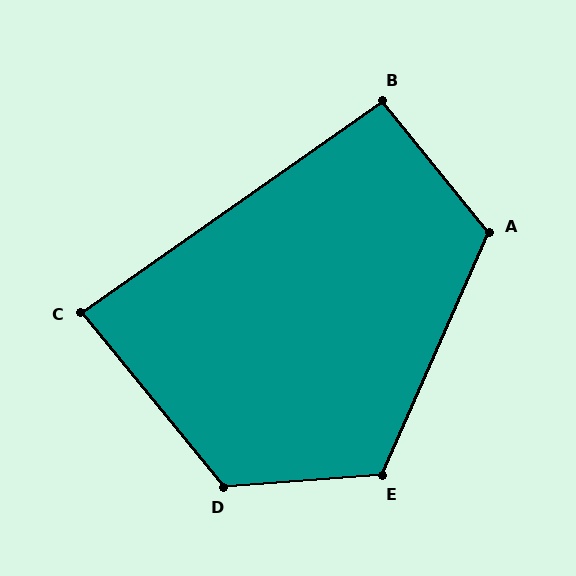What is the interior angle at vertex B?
Approximately 94 degrees (approximately right).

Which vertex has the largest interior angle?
D, at approximately 125 degrees.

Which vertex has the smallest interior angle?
C, at approximately 86 degrees.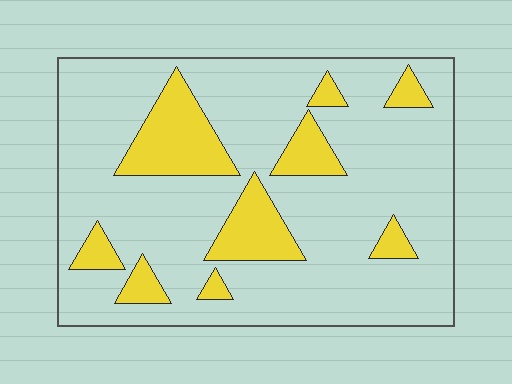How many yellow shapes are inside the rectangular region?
9.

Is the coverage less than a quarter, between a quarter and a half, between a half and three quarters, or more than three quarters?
Less than a quarter.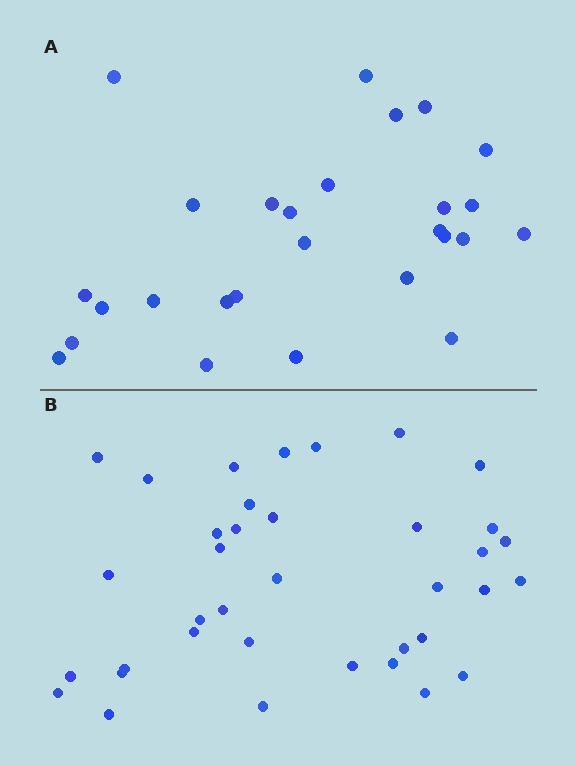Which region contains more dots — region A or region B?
Region B (the bottom region) has more dots.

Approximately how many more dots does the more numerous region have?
Region B has roughly 10 or so more dots than region A.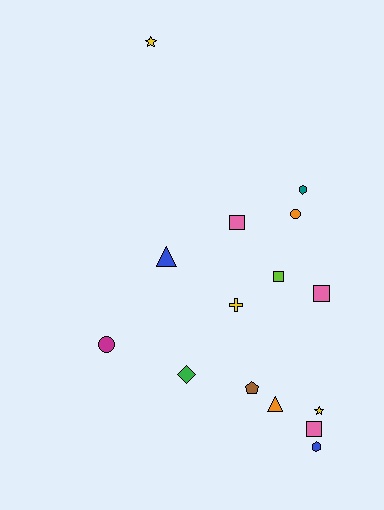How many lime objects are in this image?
There is 1 lime object.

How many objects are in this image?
There are 15 objects.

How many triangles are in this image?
There are 2 triangles.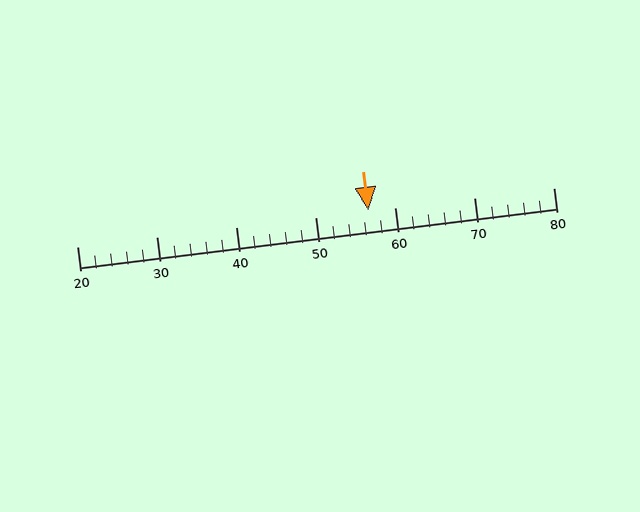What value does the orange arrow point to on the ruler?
The orange arrow points to approximately 57.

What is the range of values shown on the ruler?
The ruler shows values from 20 to 80.